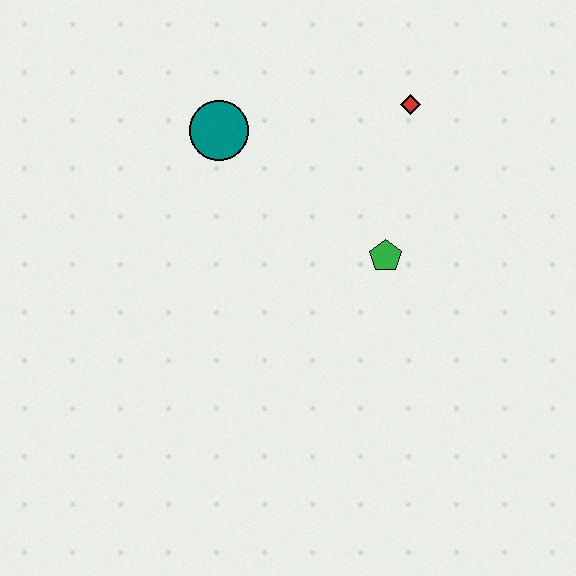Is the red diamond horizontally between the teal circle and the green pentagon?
No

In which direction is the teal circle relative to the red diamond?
The teal circle is to the left of the red diamond.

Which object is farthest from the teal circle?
The green pentagon is farthest from the teal circle.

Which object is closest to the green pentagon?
The red diamond is closest to the green pentagon.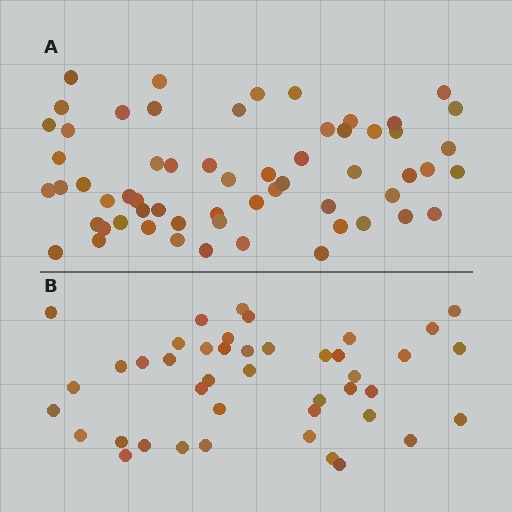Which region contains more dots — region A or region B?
Region A (the top region) has more dots.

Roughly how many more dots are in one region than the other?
Region A has approximately 15 more dots than region B.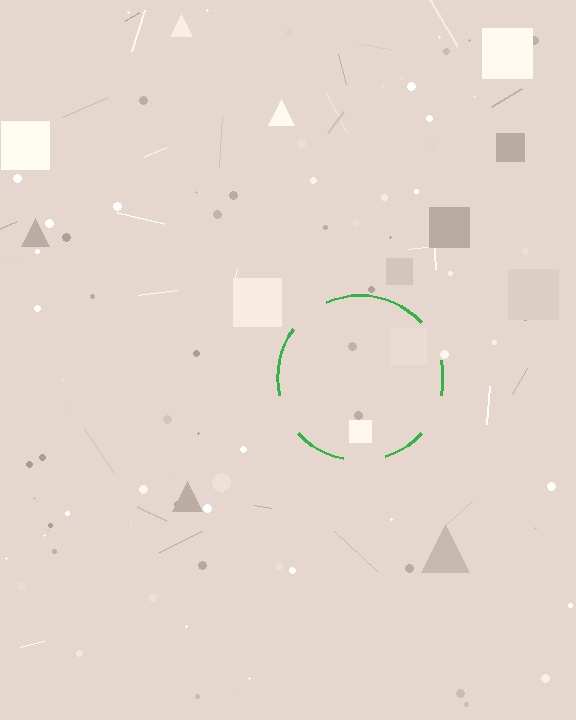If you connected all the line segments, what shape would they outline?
They would outline a circle.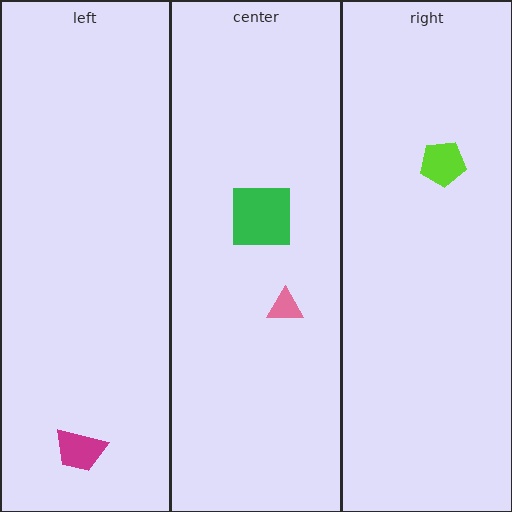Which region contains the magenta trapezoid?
The left region.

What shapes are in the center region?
The pink triangle, the green square.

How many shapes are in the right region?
1.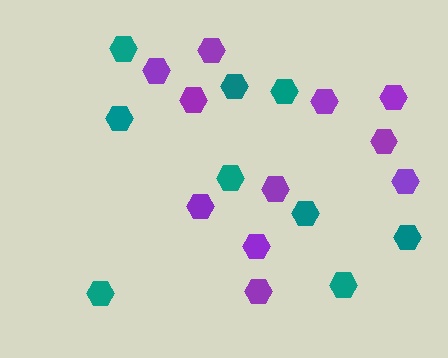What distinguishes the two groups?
There are 2 groups: one group of teal hexagons (9) and one group of purple hexagons (11).